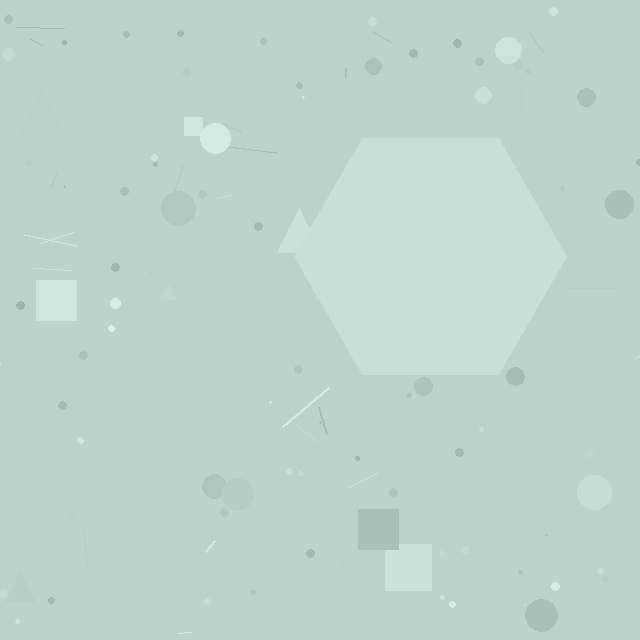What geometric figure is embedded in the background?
A hexagon is embedded in the background.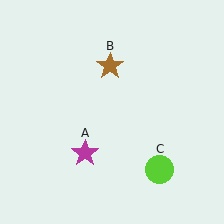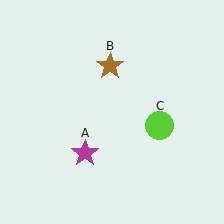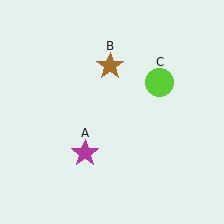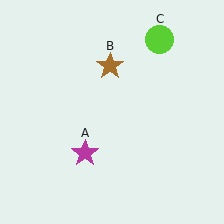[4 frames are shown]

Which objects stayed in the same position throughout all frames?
Magenta star (object A) and brown star (object B) remained stationary.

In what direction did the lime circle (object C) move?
The lime circle (object C) moved up.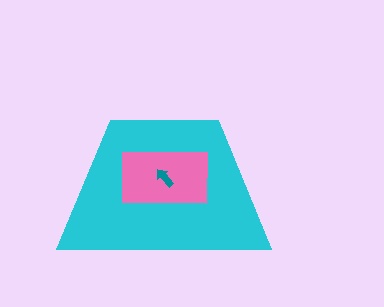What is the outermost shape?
The cyan trapezoid.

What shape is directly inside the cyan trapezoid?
The pink rectangle.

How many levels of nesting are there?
3.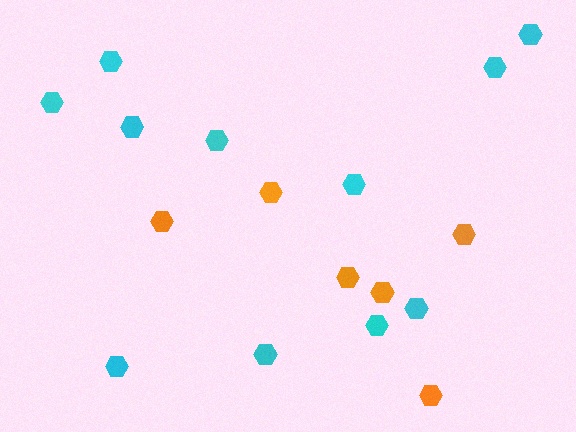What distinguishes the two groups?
There are 2 groups: one group of cyan hexagons (11) and one group of orange hexagons (6).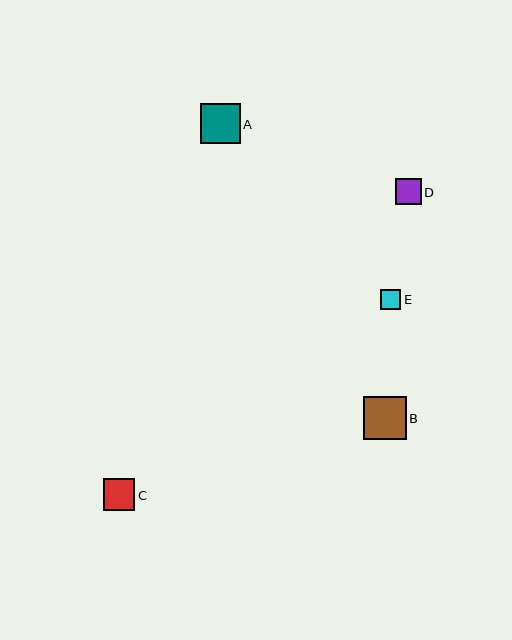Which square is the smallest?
Square E is the smallest with a size of approximately 20 pixels.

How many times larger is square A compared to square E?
Square A is approximately 2.0 times the size of square E.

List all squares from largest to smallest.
From largest to smallest: B, A, C, D, E.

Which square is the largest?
Square B is the largest with a size of approximately 43 pixels.